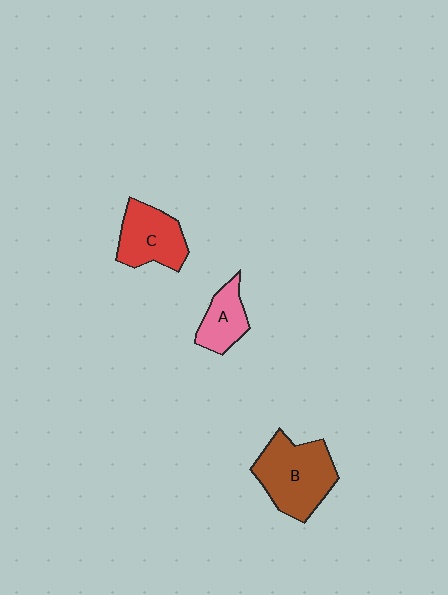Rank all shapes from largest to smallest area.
From largest to smallest: B (brown), C (red), A (pink).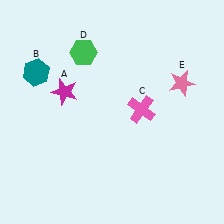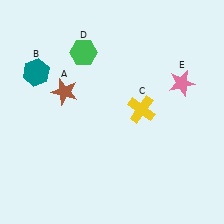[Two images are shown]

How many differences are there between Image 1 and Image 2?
There are 2 differences between the two images.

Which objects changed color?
A changed from magenta to brown. C changed from pink to yellow.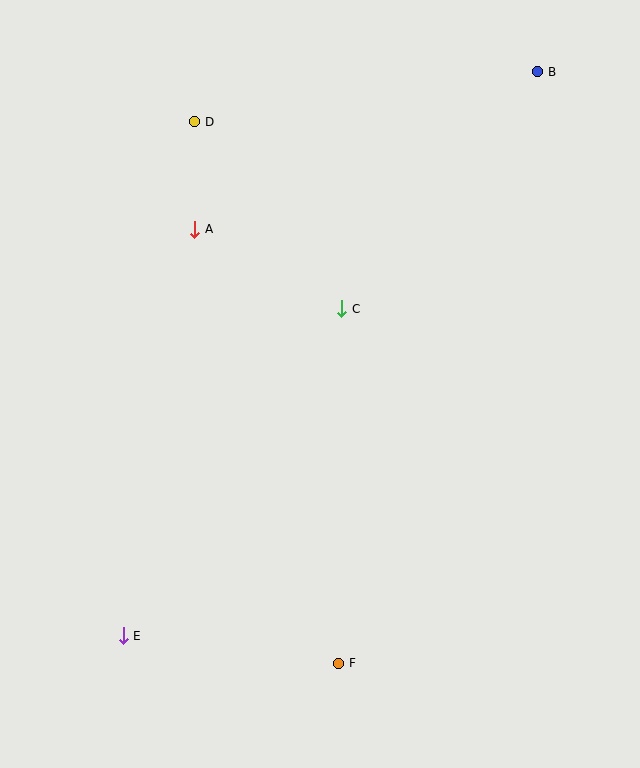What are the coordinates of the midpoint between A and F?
The midpoint between A and F is at (267, 446).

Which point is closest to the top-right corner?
Point B is closest to the top-right corner.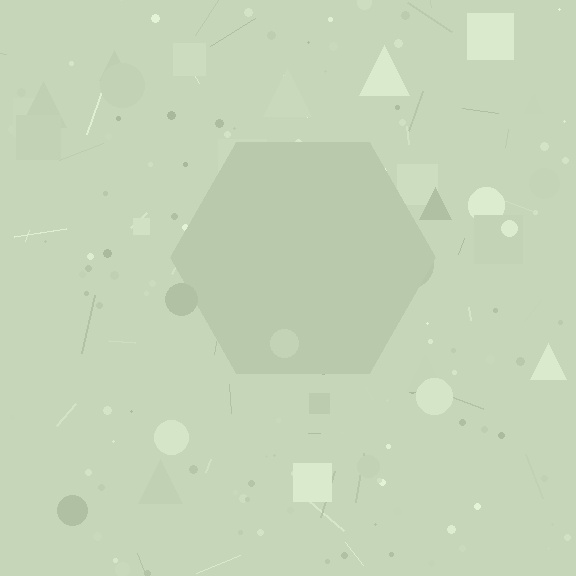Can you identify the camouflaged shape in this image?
The camouflaged shape is a hexagon.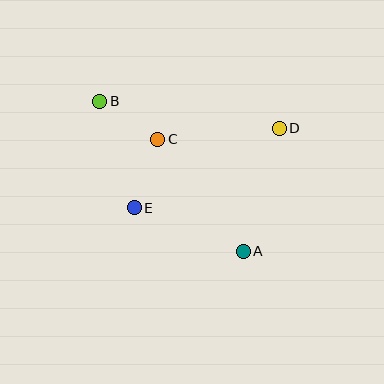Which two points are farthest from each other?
Points A and B are farthest from each other.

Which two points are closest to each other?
Points B and C are closest to each other.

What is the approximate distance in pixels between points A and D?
The distance between A and D is approximately 128 pixels.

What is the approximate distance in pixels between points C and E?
The distance between C and E is approximately 73 pixels.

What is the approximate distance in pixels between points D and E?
The distance between D and E is approximately 165 pixels.